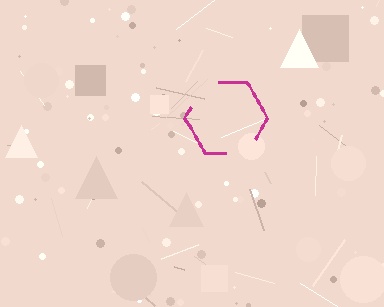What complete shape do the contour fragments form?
The contour fragments form a hexagon.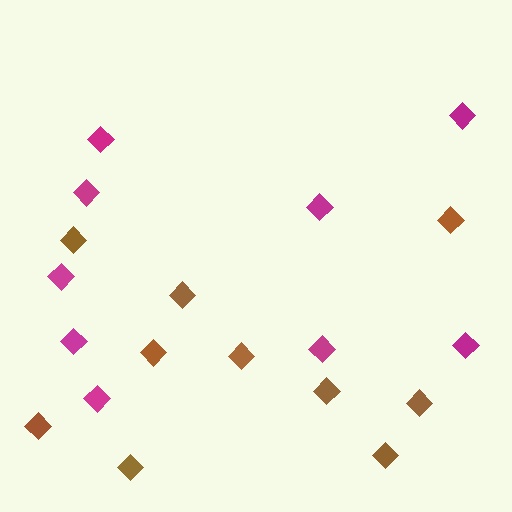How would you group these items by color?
There are 2 groups: one group of brown diamonds (10) and one group of magenta diamonds (9).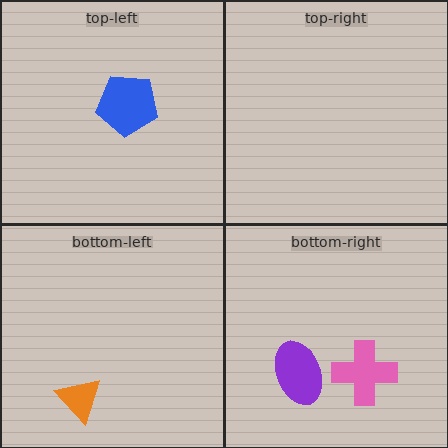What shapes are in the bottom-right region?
The purple ellipse, the pink cross.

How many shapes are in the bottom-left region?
1.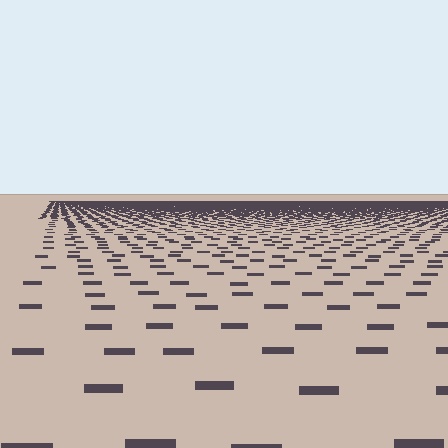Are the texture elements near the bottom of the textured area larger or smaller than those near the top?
Larger. Near the bottom, elements are closer to the viewer and appear at a bigger on-screen size.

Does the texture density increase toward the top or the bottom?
Density increases toward the top.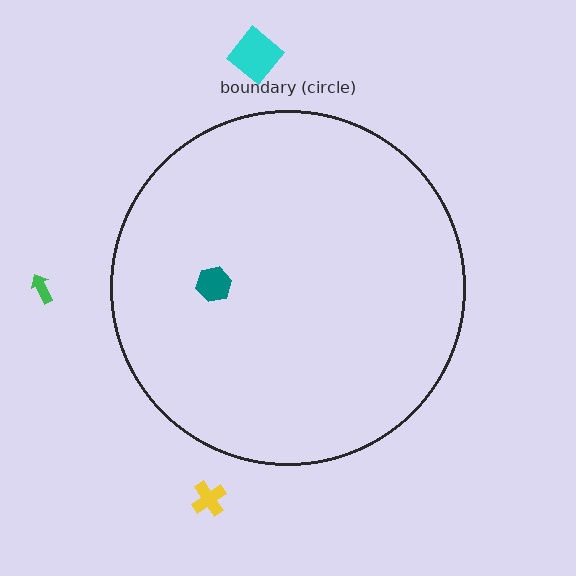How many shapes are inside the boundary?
1 inside, 3 outside.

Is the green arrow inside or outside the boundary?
Outside.